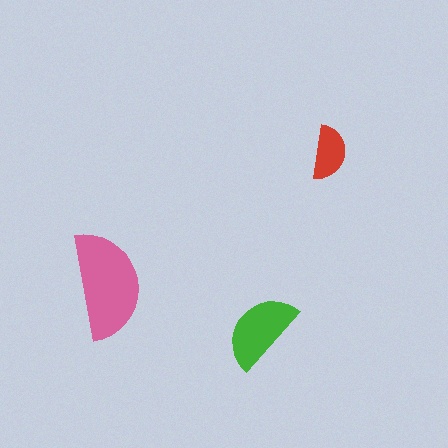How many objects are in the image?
There are 3 objects in the image.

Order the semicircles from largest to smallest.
the pink one, the green one, the red one.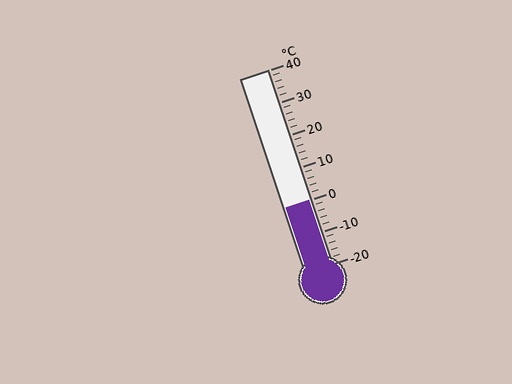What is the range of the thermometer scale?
The thermometer scale ranges from -20°C to 40°C.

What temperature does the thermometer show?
The thermometer shows approximately 0°C.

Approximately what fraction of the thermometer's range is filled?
The thermometer is filled to approximately 35% of its range.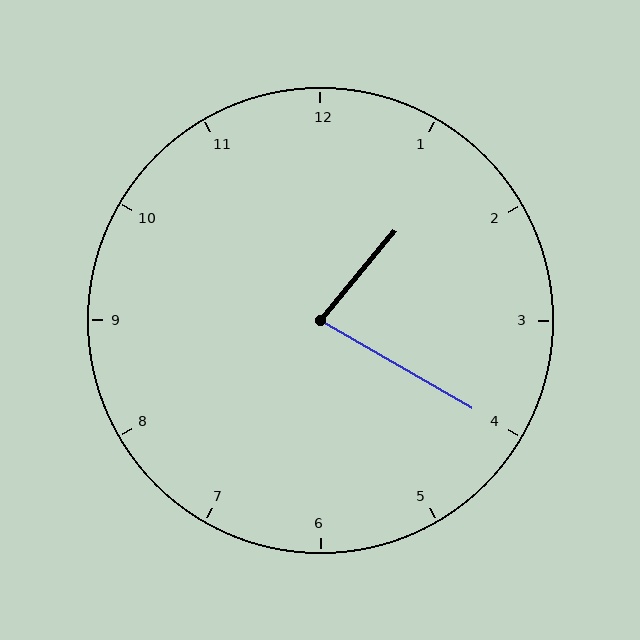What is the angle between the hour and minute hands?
Approximately 80 degrees.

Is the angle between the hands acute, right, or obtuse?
It is acute.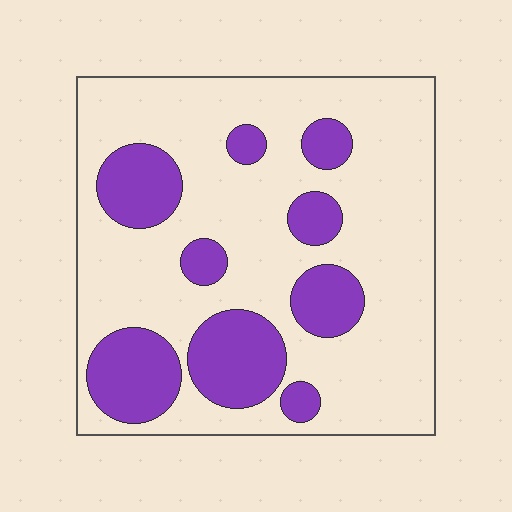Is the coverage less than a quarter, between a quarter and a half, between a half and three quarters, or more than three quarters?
Between a quarter and a half.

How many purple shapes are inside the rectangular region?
9.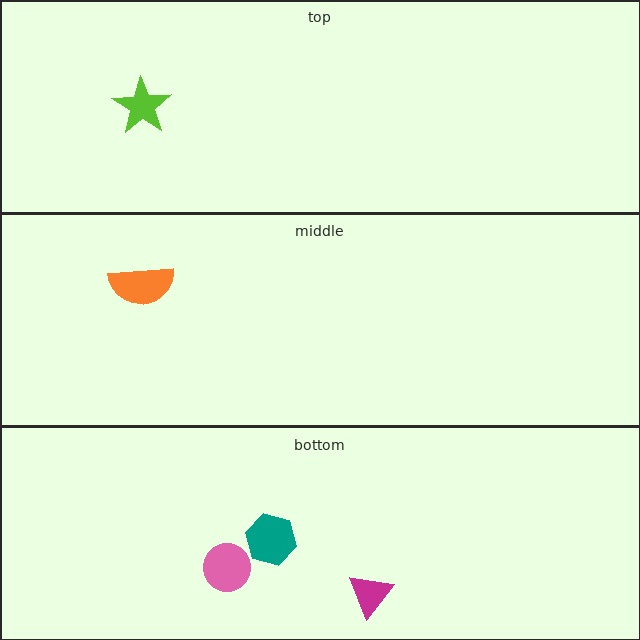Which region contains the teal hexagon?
The bottom region.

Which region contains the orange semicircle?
The middle region.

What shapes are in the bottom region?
The magenta triangle, the teal hexagon, the pink circle.